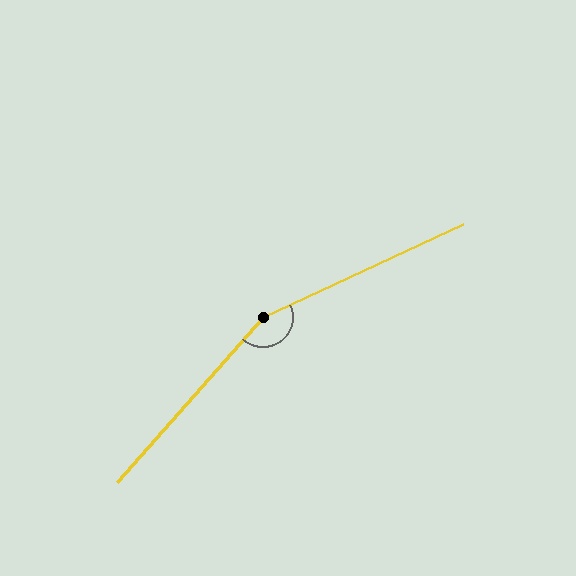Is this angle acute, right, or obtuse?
It is obtuse.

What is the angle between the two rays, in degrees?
Approximately 156 degrees.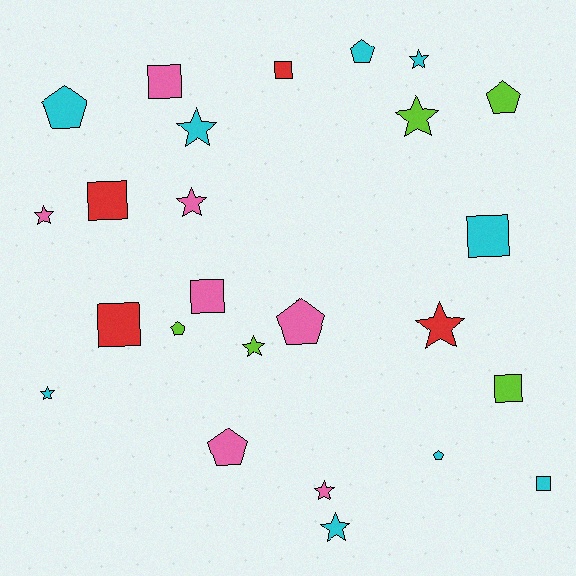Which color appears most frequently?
Cyan, with 9 objects.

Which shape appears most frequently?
Star, with 10 objects.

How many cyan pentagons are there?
There are 3 cyan pentagons.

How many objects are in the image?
There are 25 objects.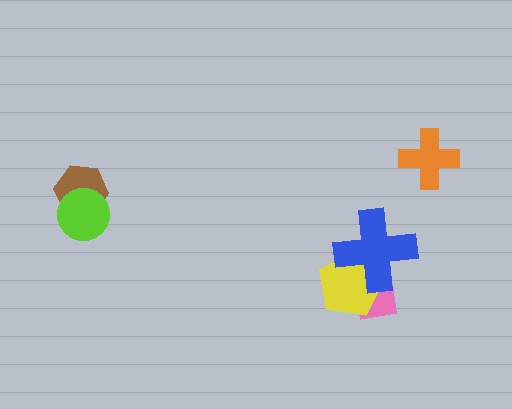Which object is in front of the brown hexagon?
The lime circle is in front of the brown hexagon.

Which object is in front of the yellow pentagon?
The blue cross is in front of the yellow pentagon.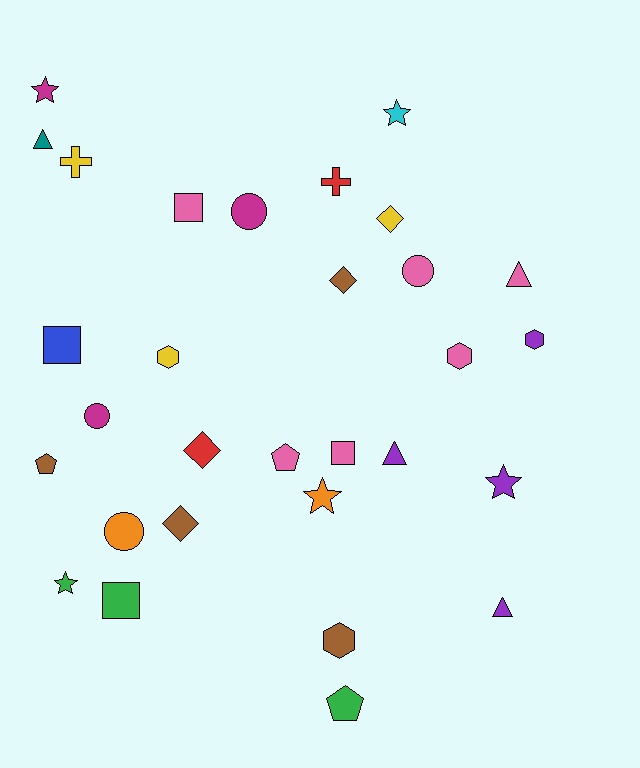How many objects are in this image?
There are 30 objects.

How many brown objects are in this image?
There are 4 brown objects.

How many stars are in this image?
There are 5 stars.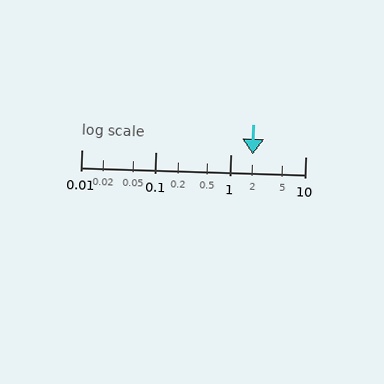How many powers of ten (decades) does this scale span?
The scale spans 3 decades, from 0.01 to 10.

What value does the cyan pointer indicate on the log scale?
The pointer indicates approximately 2.